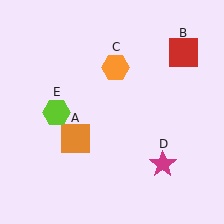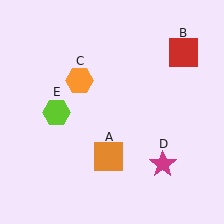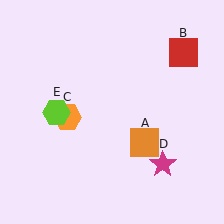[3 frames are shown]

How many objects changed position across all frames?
2 objects changed position: orange square (object A), orange hexagon (object C).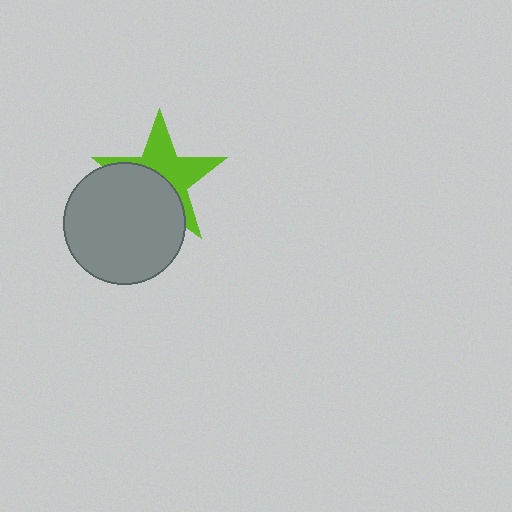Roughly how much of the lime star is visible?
About half of it is visible (roughly 52%).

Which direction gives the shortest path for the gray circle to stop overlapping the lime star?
Moving down gives the shortest separation.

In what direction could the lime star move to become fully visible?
The lime star could move up. That would shift it out from behind the gray circle entirely.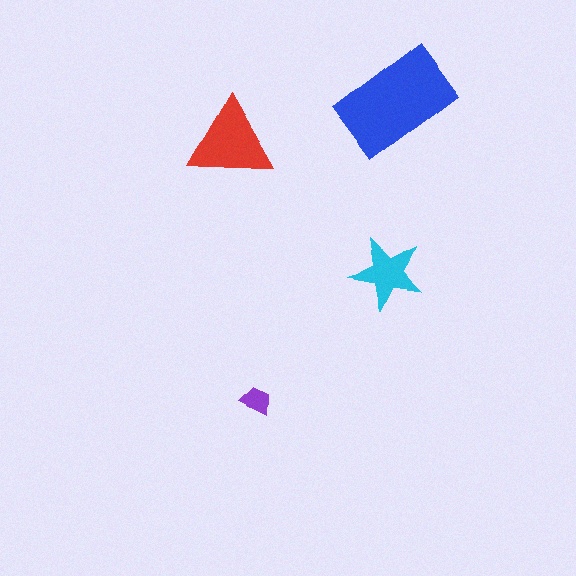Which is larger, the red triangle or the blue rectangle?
The blue rectangle.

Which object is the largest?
The blue rectangle.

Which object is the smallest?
The purple trapezoid.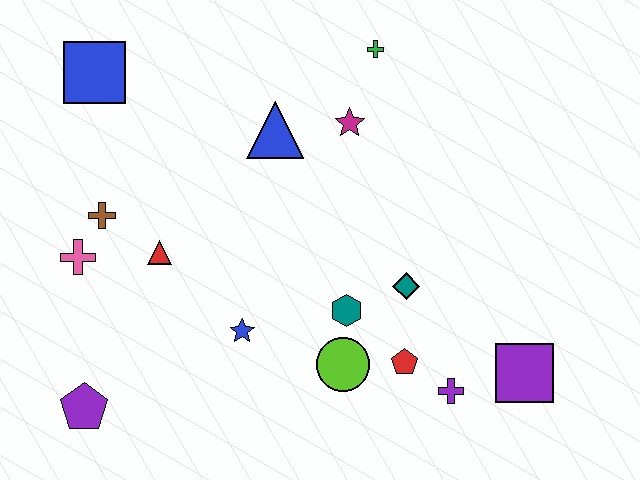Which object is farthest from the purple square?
The blue square is farthest from the purple square.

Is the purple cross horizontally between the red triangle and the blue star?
No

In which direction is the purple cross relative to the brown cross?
The purple cross is to the right of the brown cross.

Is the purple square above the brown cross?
No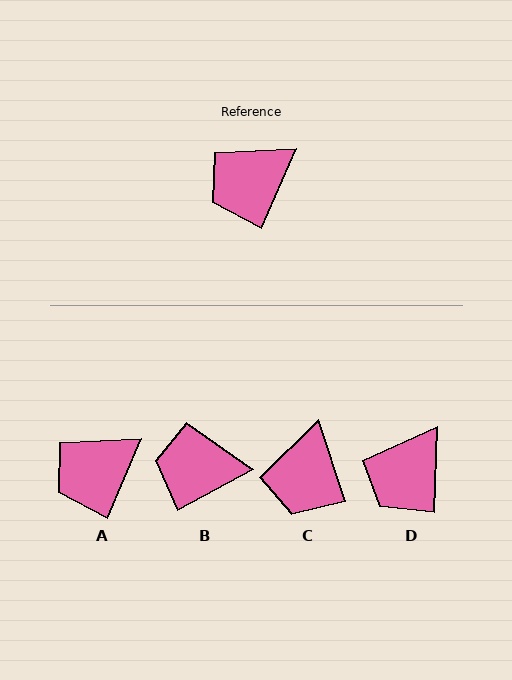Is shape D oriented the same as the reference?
No, it is off by about 22 degrees.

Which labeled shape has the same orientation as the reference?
A.